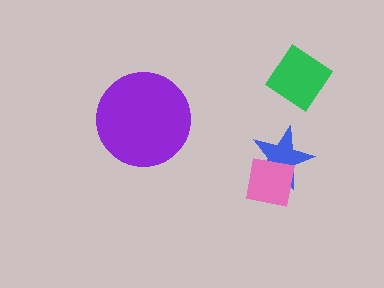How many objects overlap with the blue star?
1 object overlaps with the blue star.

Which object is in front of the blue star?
The pink square is in front of the blue star.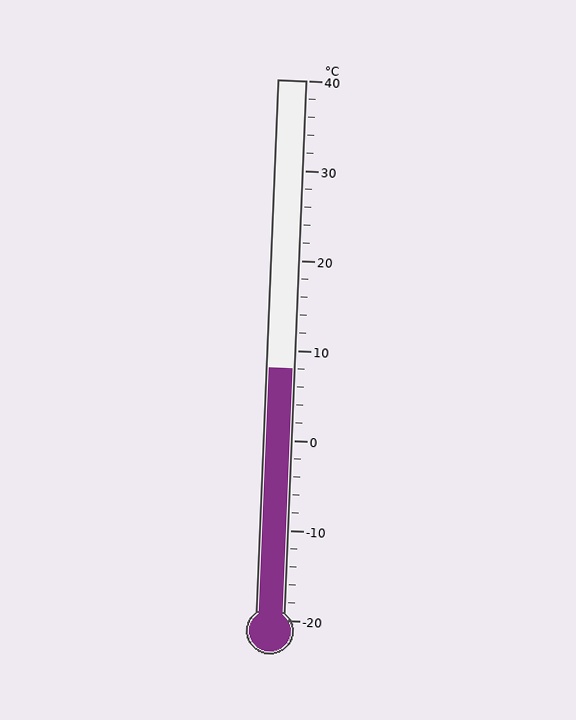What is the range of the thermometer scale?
The thermometer scale ranges from -20°C to 40°C.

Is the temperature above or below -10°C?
The temperature is above -10°C.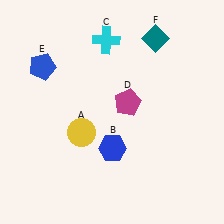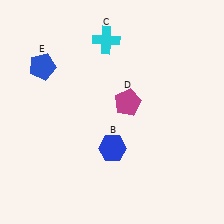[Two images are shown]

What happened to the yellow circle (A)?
The yellow circle (A) was removed in Image 2. It was in the bottom-left area of Image 1.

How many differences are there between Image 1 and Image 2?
There are 2 differences between the two images.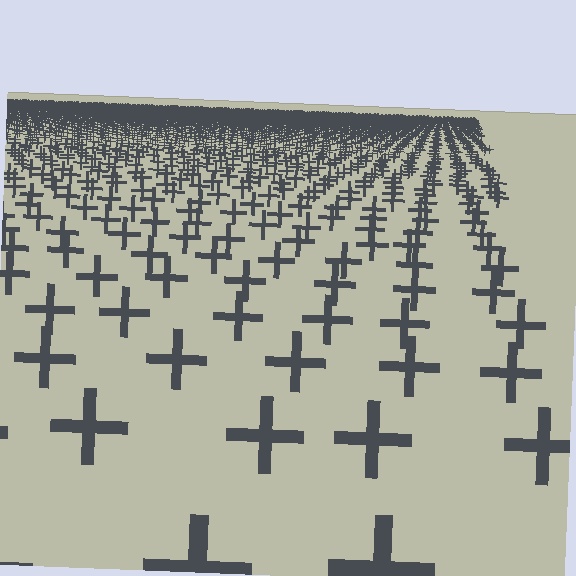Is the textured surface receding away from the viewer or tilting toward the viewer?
The surface is receding away from the viewer. Texture elements get smaller and denser toward the top.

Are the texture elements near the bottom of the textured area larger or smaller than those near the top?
Larger. Near the bottom, elements are closer to the viewer and appear at a bigger on-screen size.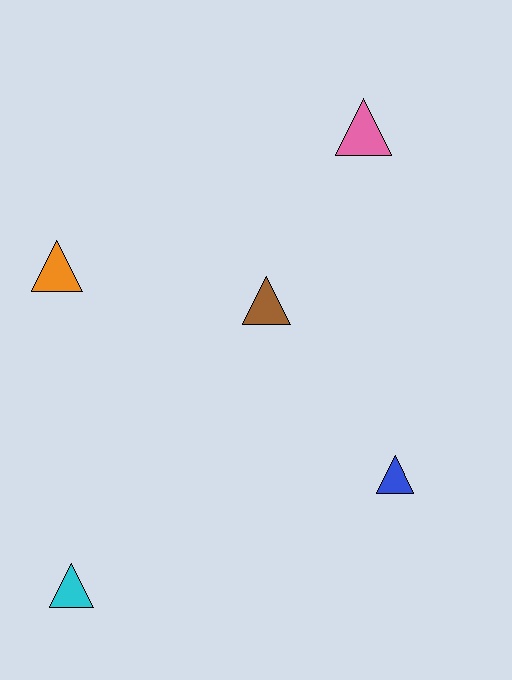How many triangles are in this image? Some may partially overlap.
There are 5 triangles.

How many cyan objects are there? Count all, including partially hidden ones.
There is 1 cyan object.